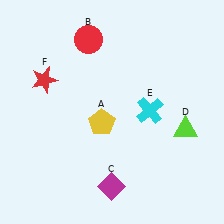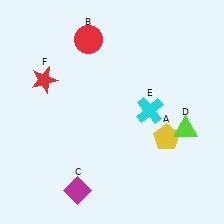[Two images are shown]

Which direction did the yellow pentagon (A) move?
The yellow pentagon (A) moved right.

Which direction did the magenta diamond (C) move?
The magenta diamond (C) moved left.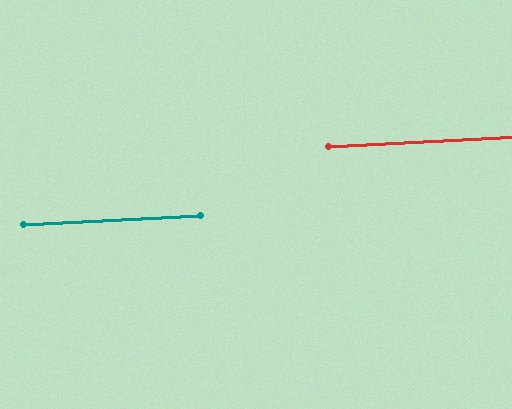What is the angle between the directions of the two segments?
Approximately 0 degrees.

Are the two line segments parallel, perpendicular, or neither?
Parallel — their directions differ by only 0.3°.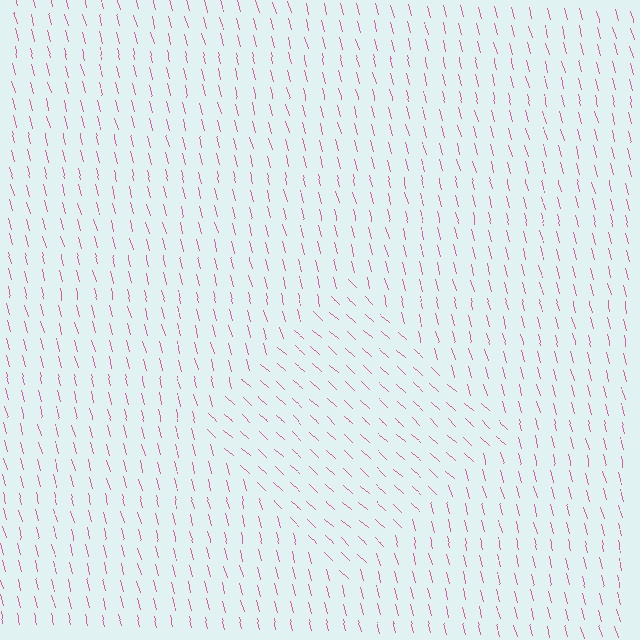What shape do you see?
I see a diamond.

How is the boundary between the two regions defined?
The boundary is defined purely by a change in line orientation (approximately 33 degrees difference). All lines are the same color and thickness.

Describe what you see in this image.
The image is filled with small pink line segments. A diamond region in the image has lines oriented differently from the surrounding lines, creating a visible texture boundary.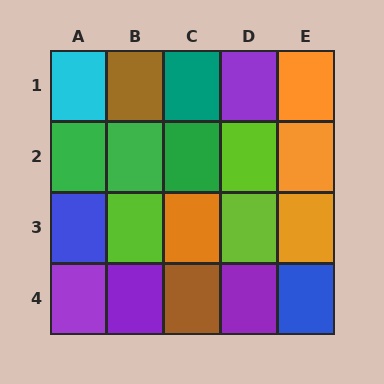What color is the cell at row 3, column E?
Orange.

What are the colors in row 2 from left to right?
Green, green, green, lime, orange.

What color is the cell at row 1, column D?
Purple.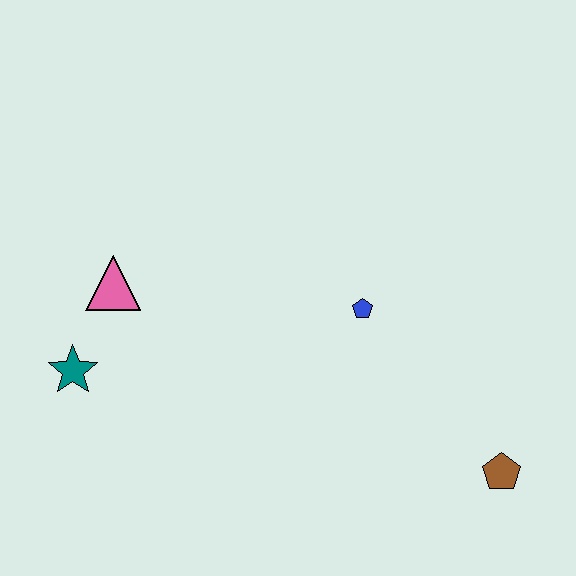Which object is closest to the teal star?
The pink triangle is closest to the teal star.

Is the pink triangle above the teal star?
Yes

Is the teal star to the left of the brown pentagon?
Yes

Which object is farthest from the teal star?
The brown pentagon is farthest from the teal star.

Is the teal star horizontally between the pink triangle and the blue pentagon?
No